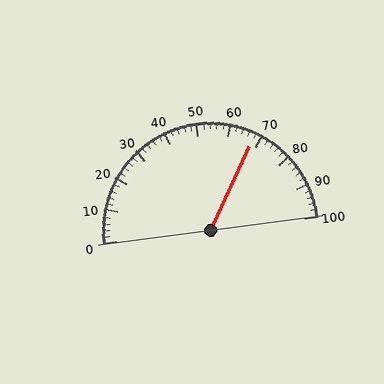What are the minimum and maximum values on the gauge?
The gauge ranges from 0 to 100.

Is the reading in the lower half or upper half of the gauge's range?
The reading is in the upper half of the range (0 to 100).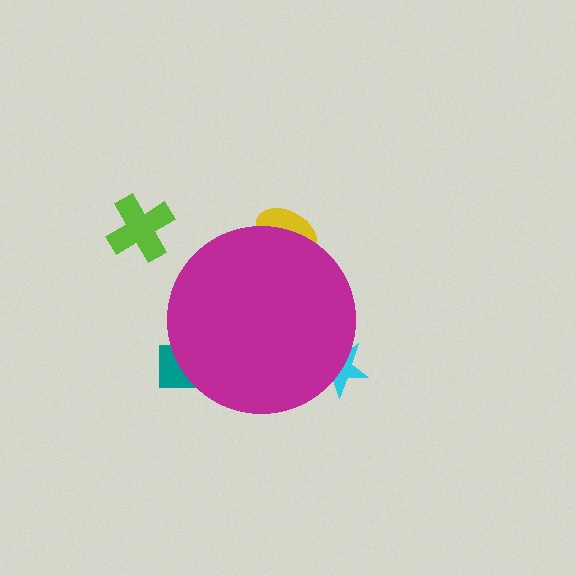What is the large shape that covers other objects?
A magenta circle.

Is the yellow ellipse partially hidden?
Yes, the yellow ellipse is partially hidden behind the magenta circle.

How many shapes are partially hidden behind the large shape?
3 shapes are partially hidden.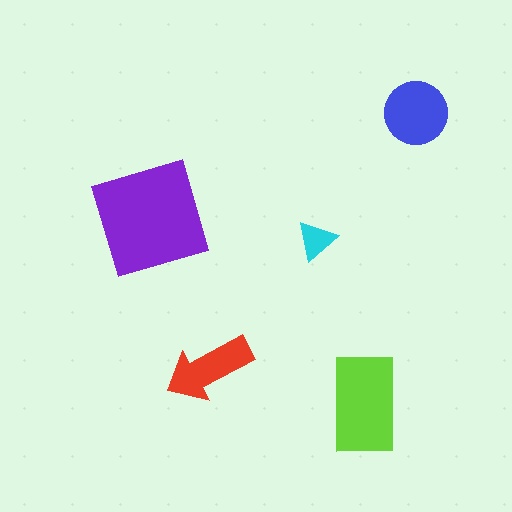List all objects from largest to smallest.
The purple square, the lime rectangle, the blue circle, the red arrow, the cyan triangle.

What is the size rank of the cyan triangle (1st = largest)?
5th.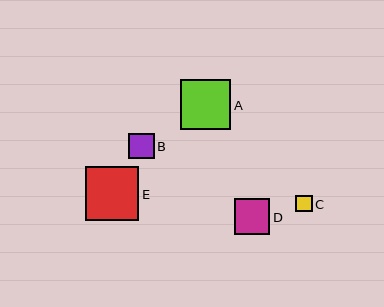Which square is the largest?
Square E is the largest with a size of approximately 54 pixels.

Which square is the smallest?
Square C is the smallest with a size of approximately 16 pixels.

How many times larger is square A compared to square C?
Square A is approximately 3.1 times the size of square C.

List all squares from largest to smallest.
From largest to smallest: E, A, D, B, C.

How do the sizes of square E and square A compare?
Square E and square A are approximately the same size.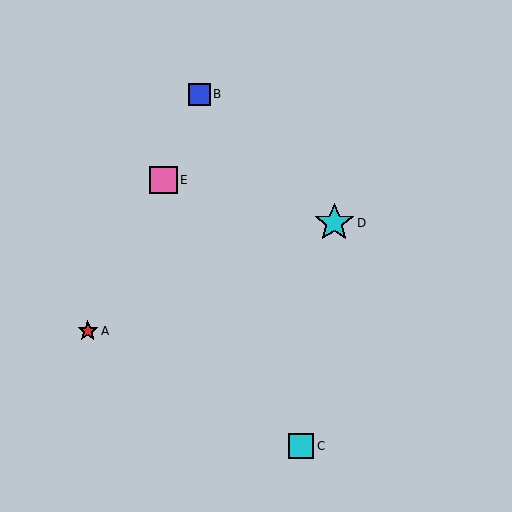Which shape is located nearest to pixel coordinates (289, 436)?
The cyan square (labeled C) at (301, 446) is nearest to that location.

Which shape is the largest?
The cyan star (labeled D) is the largest.